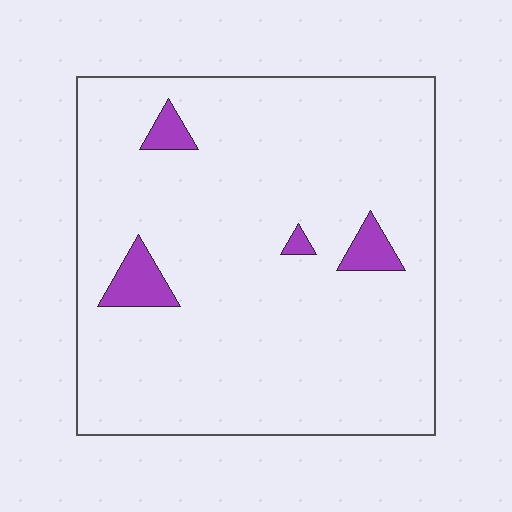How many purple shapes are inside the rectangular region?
4.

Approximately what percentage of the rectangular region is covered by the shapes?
Approximately 5%.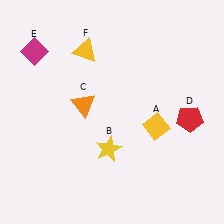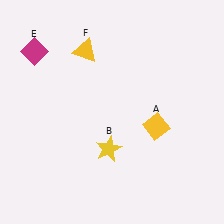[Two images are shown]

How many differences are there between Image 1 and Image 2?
There are 2 differences between the two images.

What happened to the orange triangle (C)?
The orange triangle (C) was removed in Image 2. It was in the top-left area of Image 1.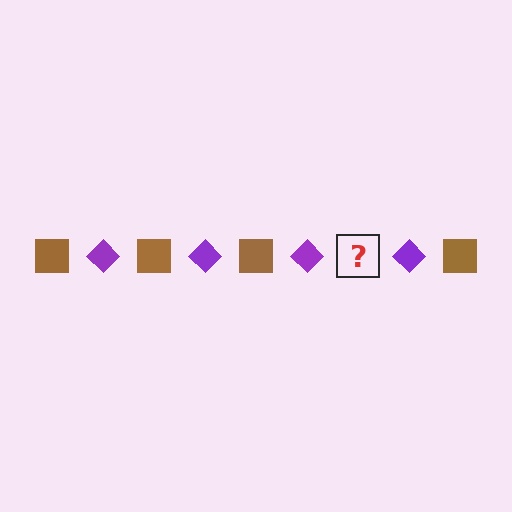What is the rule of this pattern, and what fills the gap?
The rule is that the pattern alternates between brown square and purple diamond. The gap should be filled with a brown square.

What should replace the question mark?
The question mark should be replaced with a brown square.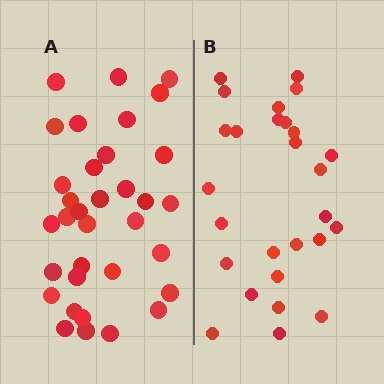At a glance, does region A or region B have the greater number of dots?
Region A (the left region) has more dots.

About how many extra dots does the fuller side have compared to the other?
Region A has roughly 8 or so more dots than region B.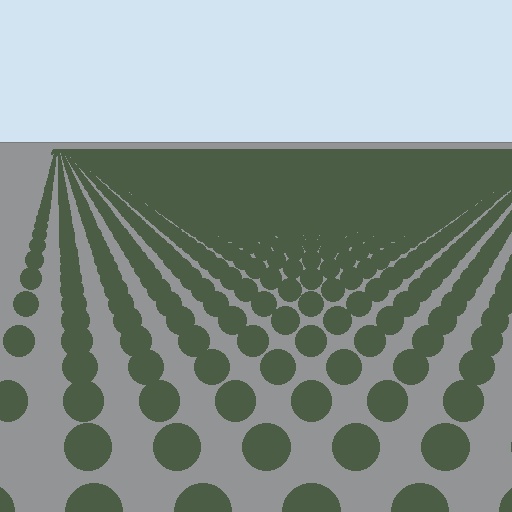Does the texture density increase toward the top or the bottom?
Density increases toward the top.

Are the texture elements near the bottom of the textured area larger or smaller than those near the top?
Larger. Near the bottom, elements are closer to the viewer and appear at a bigger on-screen size.